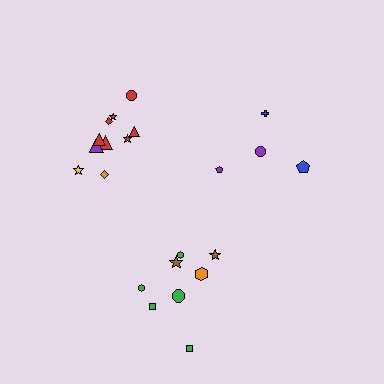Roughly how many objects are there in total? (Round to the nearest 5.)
Roughly 20 objects in total.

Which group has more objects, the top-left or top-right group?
The top-left group.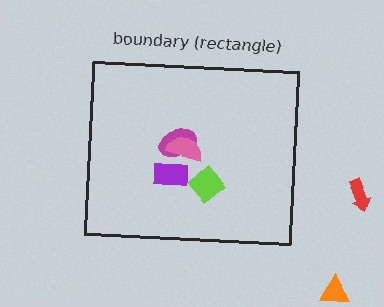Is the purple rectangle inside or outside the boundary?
Inside.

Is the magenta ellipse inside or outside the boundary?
Inside.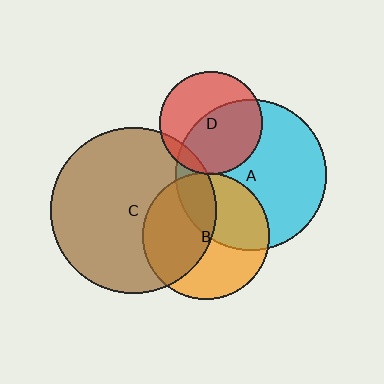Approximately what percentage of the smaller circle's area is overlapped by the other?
Approximately 55%.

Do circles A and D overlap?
Yes.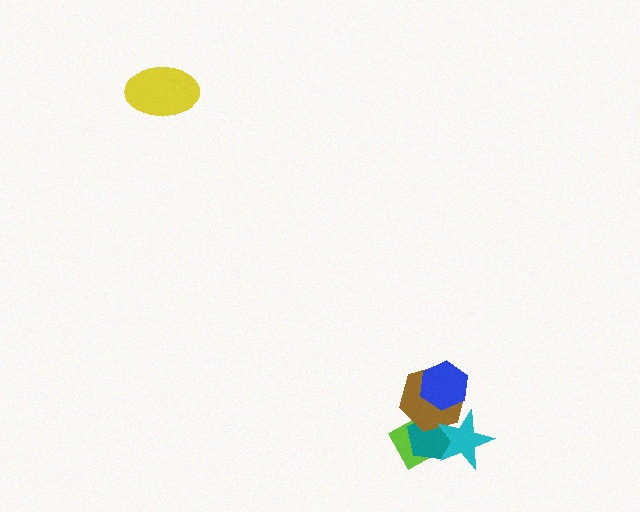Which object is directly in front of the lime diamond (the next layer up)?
The teal pentagon is directly in front of the lime diamond.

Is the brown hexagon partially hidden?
Yes, it is partially covered by another shape.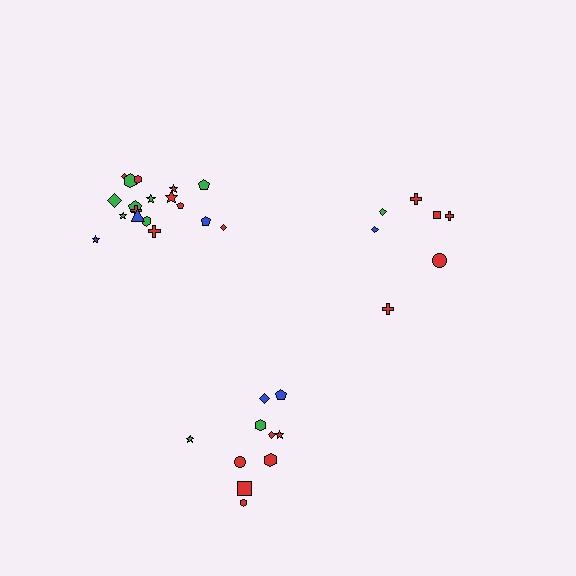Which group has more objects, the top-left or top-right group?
The top-left group.